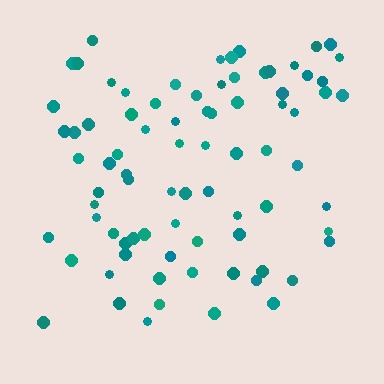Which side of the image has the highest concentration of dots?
The top.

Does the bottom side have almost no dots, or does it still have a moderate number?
Still a moderate number, just noticeably fewer than the top.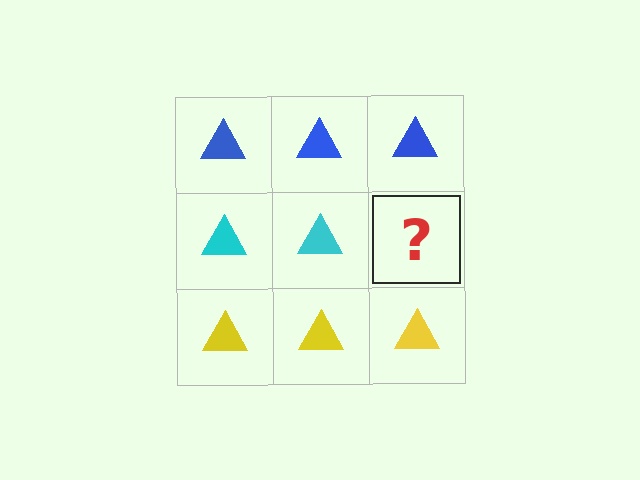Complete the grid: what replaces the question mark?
The question mark should be replaced with a cyan triangle.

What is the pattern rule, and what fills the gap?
The rule is that each row has a consistent color. The gap should be filled with a cyan triangle.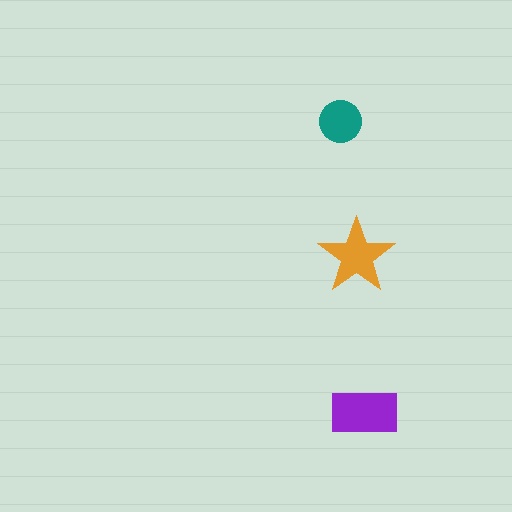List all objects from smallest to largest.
The teal circle, the orange star, the purple rectangle.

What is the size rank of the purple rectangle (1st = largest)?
1st.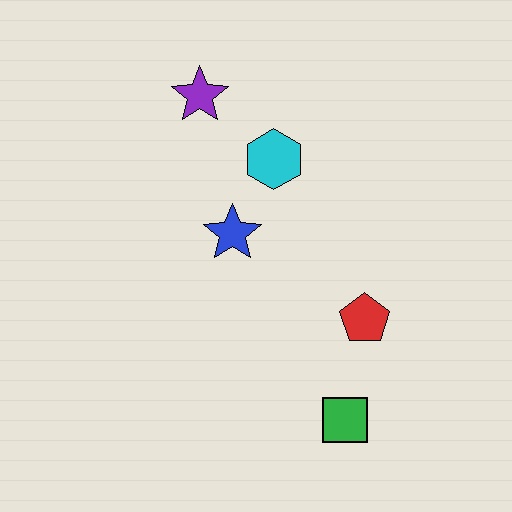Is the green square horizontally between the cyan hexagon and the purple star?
No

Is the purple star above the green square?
Yes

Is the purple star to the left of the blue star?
Yes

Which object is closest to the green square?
The red pentagon is closest to the green square.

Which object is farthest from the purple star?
The green square is farthest from the purple star.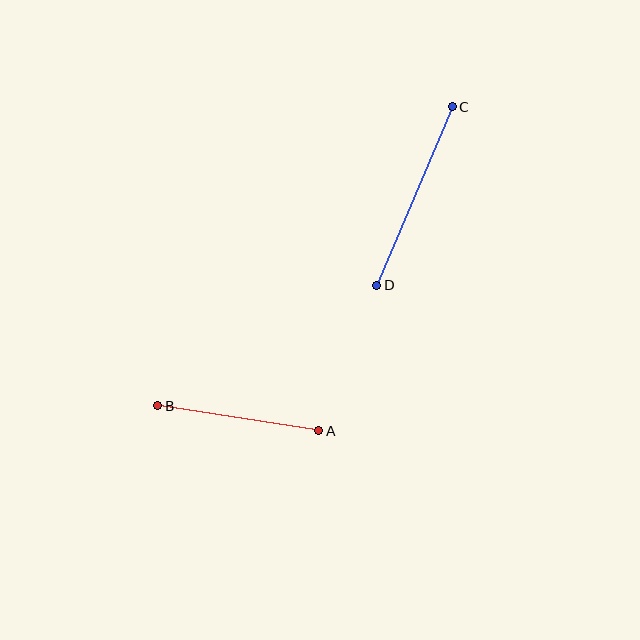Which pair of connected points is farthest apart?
Points C and D are farthest apart.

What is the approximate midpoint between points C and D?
The midpoint is at approximately (415, 196) pixels.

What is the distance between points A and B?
The distance is approximately 163 pixels.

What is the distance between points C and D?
The distance is approximately 194 pixels.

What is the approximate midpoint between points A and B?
The midpoint is at approximately (238, 418) pixels.